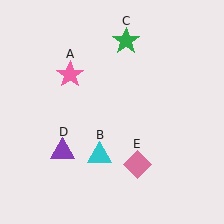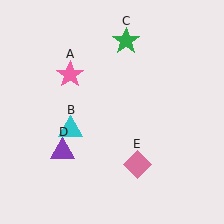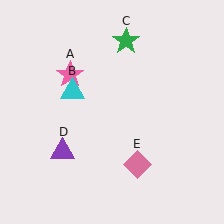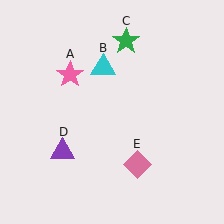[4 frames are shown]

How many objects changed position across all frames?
1 object changed position: cyan triangle (object B).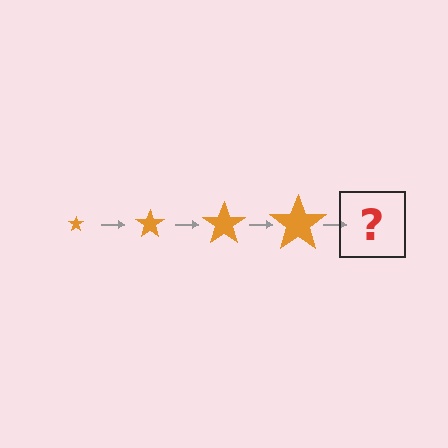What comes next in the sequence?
The next element should be an orange star, larger than the previous one.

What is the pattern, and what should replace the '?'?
The pattern is that the star gets progressively larger each step. The '?' should be an orange star, larger than the previous one.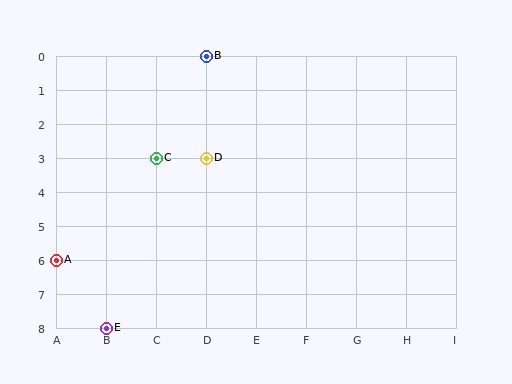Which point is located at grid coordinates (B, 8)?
Point E is at (B, 8).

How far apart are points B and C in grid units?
Points B and C are 1 column and 3 rows apart (about 3.2 grid units diagonally).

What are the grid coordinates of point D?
Point D is at grid coordinates (D, 3).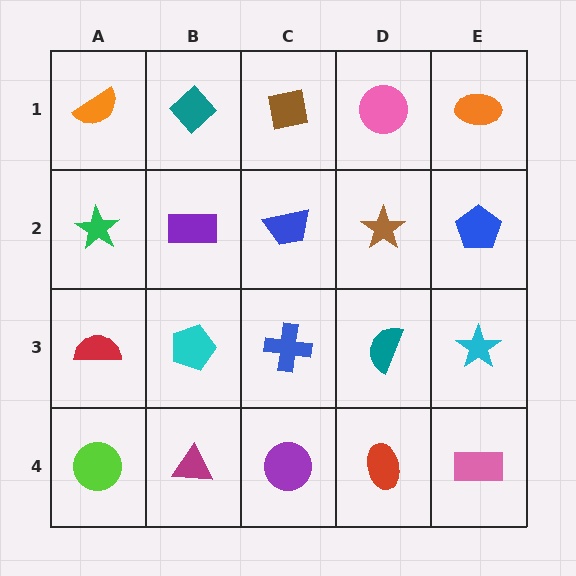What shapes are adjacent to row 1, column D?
A brown star (row 2, column D), a brown square (row 1, column C), an orange ellipse (row 1, column E).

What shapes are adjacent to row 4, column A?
A red semicircle (row 3, column A), a magenta triangle (row 4, column B).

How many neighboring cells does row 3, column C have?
4.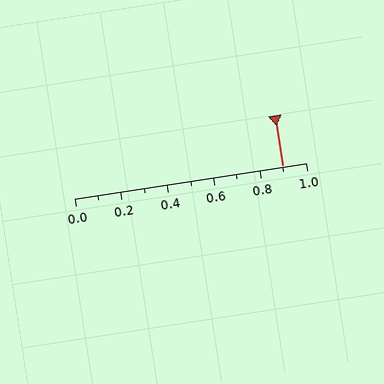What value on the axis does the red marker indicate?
The marker indicates approximately 0.9.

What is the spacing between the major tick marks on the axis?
The major ticks are spaced 0.2 apart.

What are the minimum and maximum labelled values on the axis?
The axis runs from 0.0 to 1.0.